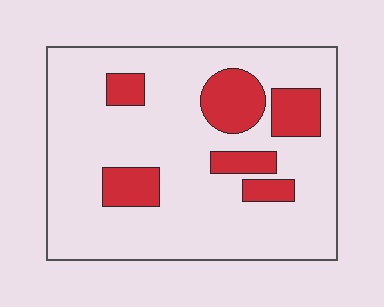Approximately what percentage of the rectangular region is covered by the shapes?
Approximately 20%.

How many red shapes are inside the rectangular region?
6.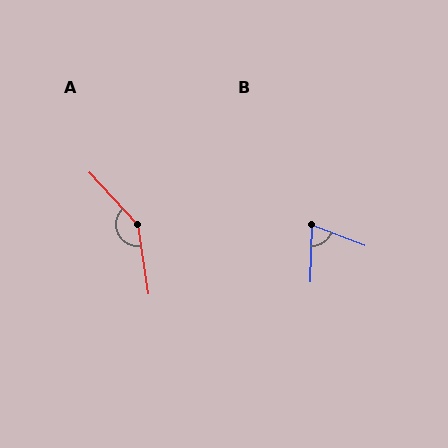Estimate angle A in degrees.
Approximately 145 degrees.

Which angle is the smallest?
B, at approximately 70 degrees.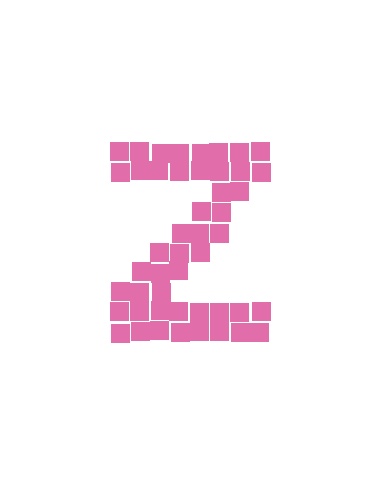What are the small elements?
The small elements are squares.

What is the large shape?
The large shape is the letter Z.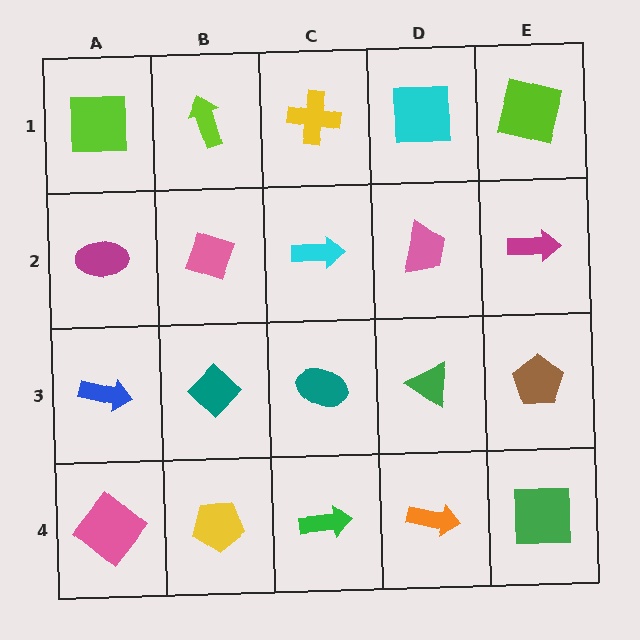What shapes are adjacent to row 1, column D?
A pink trapezoid (row 2, column D), a yellow cross (row 1, column C), a lime square (row 1, column E).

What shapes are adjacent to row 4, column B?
A teal diamond (row 3, column B), a pink diamond (row 4, column A), a green arrow (row 4, column C).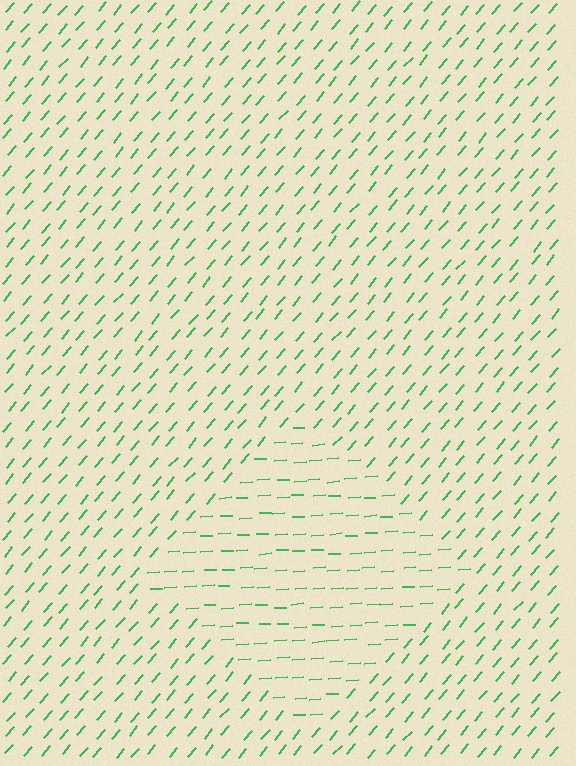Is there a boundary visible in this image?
Yes, there is a texture boundary formed by a change in line orientation.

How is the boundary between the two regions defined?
The boundary is defined purely by a change in line orientation (approximately 45 degrees difference). All lines are the same color and thickness.